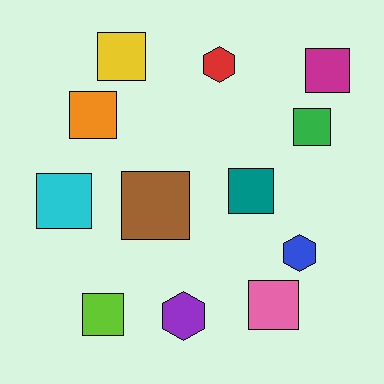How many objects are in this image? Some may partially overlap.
There are 12 objects.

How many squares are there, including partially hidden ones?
There are 9 squares.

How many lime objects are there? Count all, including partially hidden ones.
There is 1 lime object.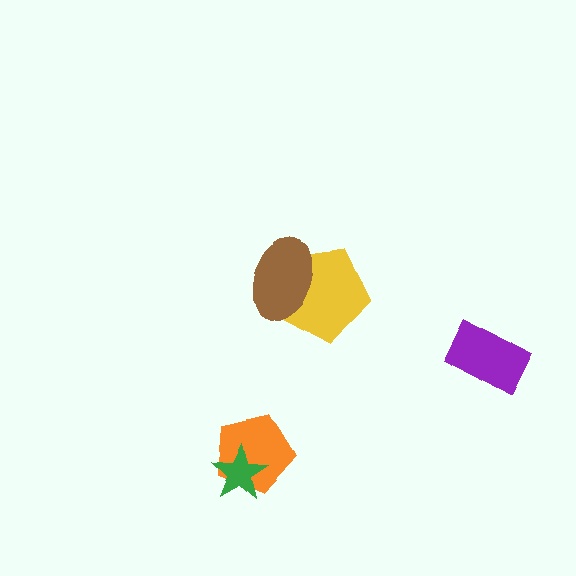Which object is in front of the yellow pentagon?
The brown ellipse is in front of the yellow pentagon.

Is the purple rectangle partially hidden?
No, no other shape covers it.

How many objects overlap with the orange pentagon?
1 object overlaps with the orange pentagon.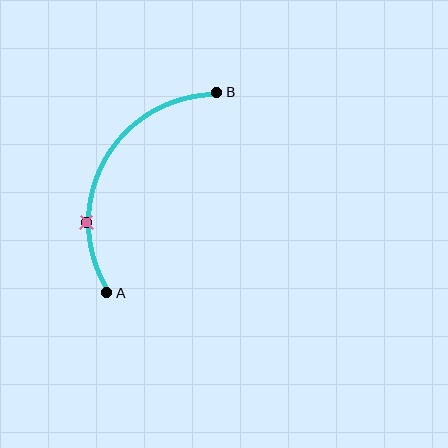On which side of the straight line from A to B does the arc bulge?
The arc bulges to the left of the straight line connecting A and B.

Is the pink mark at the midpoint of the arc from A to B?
No. The pink mark lies on the arc but is closer to endpoint A. The arc midpoint would be at the point on the curve equidistant along the arc from both A and B.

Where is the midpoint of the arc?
The arc midpoint is the point on the curve farthest from the straight line joining A and B. It sits to the left of that line.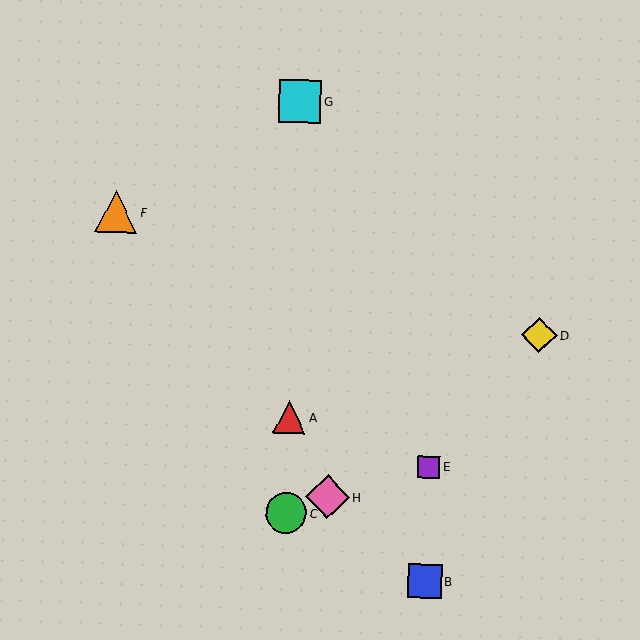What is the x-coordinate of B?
Object B is at x≈425.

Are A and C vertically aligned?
Yes, both are at x≈289.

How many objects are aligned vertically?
3 objects (A, C, G) are aligned vertically.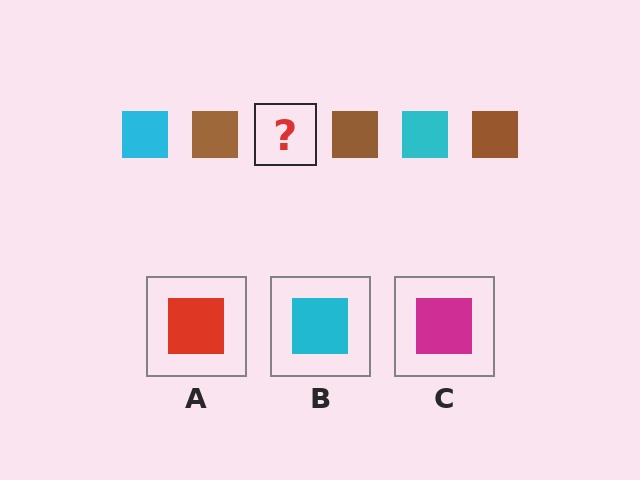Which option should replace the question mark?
Option B.